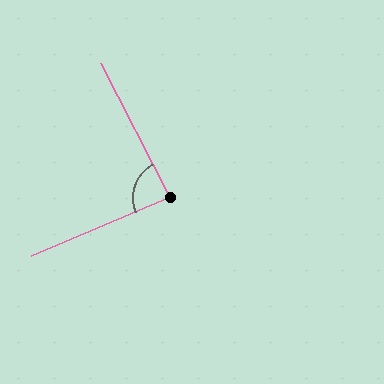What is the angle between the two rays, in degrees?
Approximately 86 degrees.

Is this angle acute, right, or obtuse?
It is approximately a right angle.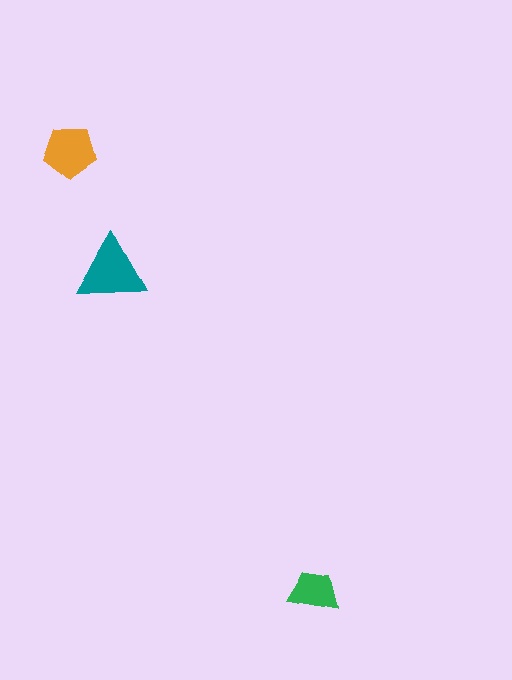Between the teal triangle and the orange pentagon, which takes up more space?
The teal triangle.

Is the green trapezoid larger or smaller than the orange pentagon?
Smaller.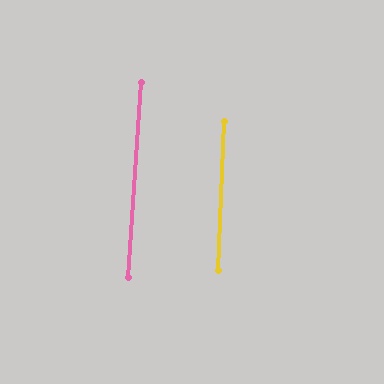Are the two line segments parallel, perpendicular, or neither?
Parallel — their directions differ by only 1.6°.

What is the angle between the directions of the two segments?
Approximately 2 degrees.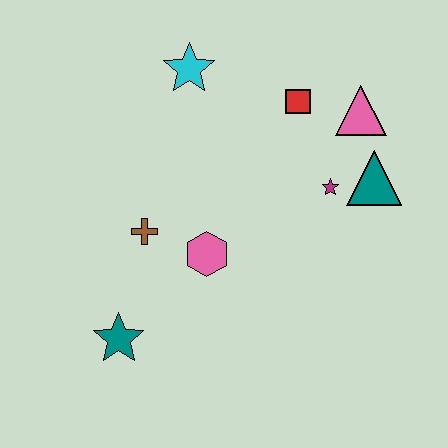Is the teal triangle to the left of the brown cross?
No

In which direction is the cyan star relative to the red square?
The cyan star is to the left of the red square.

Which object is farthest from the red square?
The teal star is farthest from the red square.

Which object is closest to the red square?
The pink triangle is closest to the red square.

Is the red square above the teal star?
Yes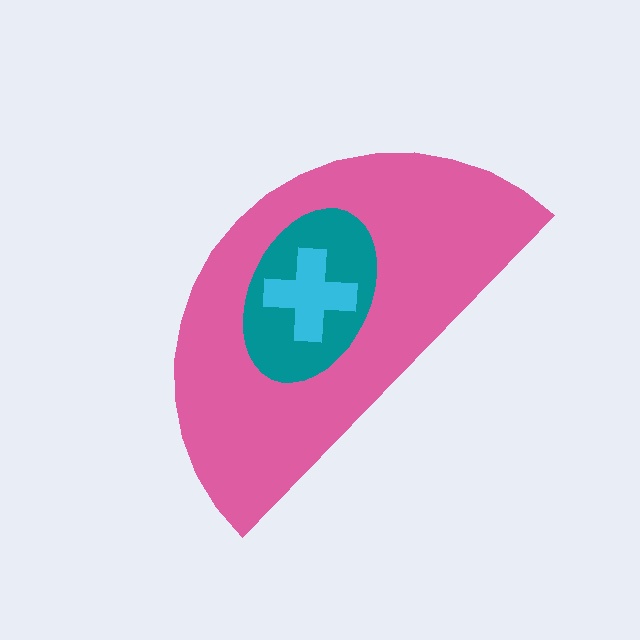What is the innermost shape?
The cyan cross.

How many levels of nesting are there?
3.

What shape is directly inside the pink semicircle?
The teal ellipse.